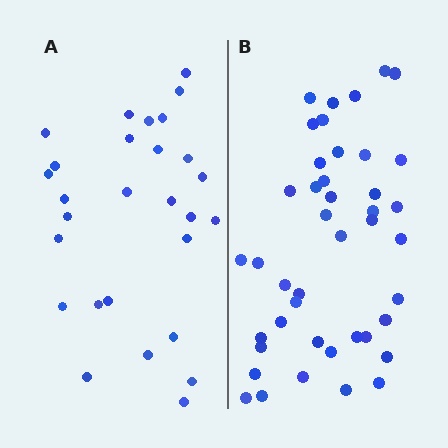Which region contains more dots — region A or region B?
Region B (the right region) has more dots.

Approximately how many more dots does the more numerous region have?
Region B has approximately 15 more dots than region A.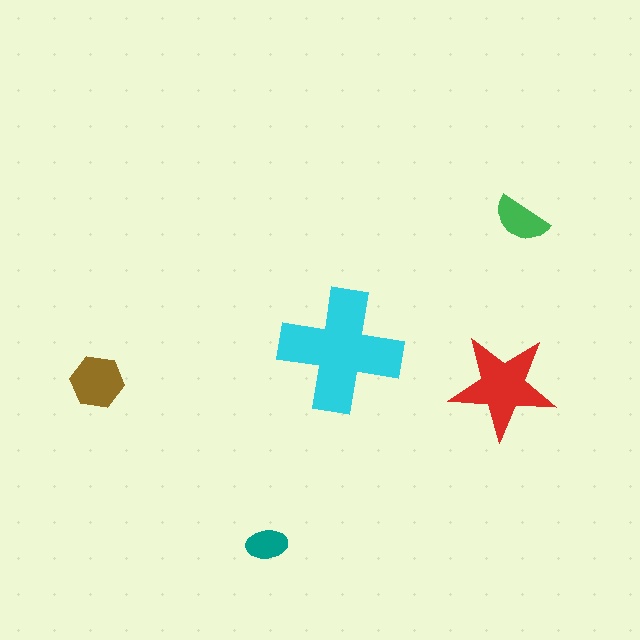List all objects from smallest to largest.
The teal ellipse, the green semicircle, the brown hexagon, the red star, the cyan cross.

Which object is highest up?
The green semicircle is topmost.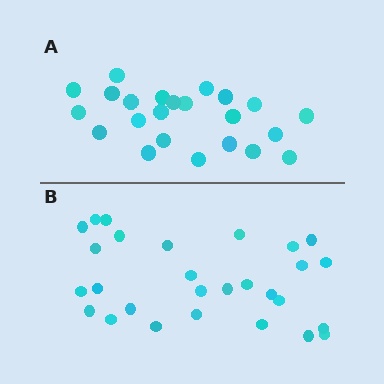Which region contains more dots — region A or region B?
Region B (the bottom region) has more dots.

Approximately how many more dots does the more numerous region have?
Region B has about 5 more dots than region A.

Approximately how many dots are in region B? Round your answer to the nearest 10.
About 30 dots. (The exact count is 28, which rounds to 30.)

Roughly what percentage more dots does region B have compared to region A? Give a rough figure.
About 20% more.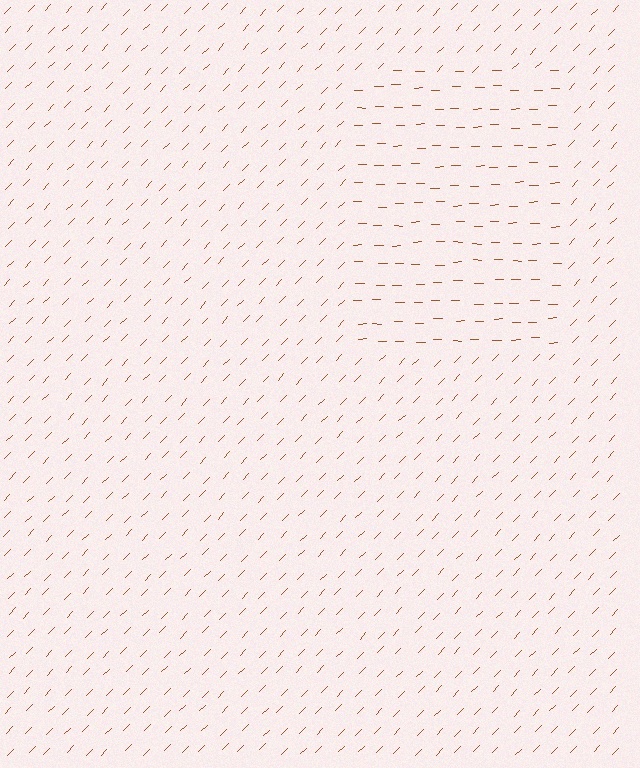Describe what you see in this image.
The image is filled with small brown line segments. A rectangle region in the image has lines oriented differently from the surrounding lines, creating a visible texture boundary.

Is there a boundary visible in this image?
Yes, there is a texture boundary formed by a change in line orientation.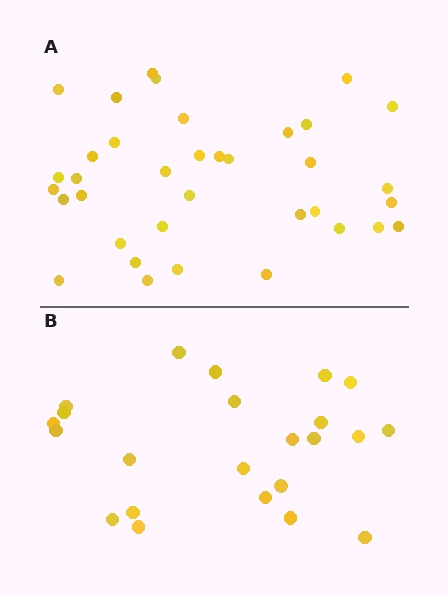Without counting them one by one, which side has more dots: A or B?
Region A (the top region) has more dots.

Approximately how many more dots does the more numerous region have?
Region A has approximately 15 more dots than region B.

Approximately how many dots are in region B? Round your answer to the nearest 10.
About 20 dots. (The exact count is 23, which rounds to 20.)